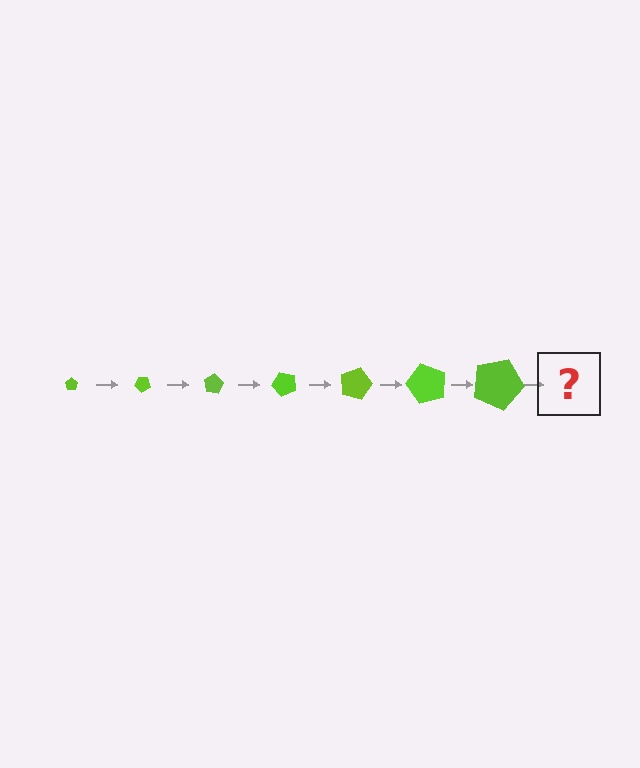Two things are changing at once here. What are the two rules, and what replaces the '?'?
The two rules are that the pentagon grows larger each step and it rotates 40 degrees each step. The '?' should be a pentagon, larger than the previous one and rotated 280 degrees from the start.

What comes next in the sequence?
The next element should be a pentagon, larger than the previous one and rotated 280 degrees from the start.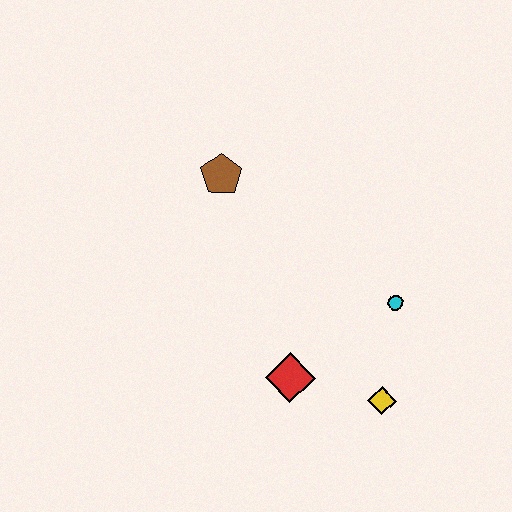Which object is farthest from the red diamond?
The brown pentagon is farthest from the red diamond.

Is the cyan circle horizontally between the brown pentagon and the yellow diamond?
No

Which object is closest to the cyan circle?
The yellow diamond is closest to the cyan circle.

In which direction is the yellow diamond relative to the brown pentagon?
The yellow diamond is below the brown pentagon.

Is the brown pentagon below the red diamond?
No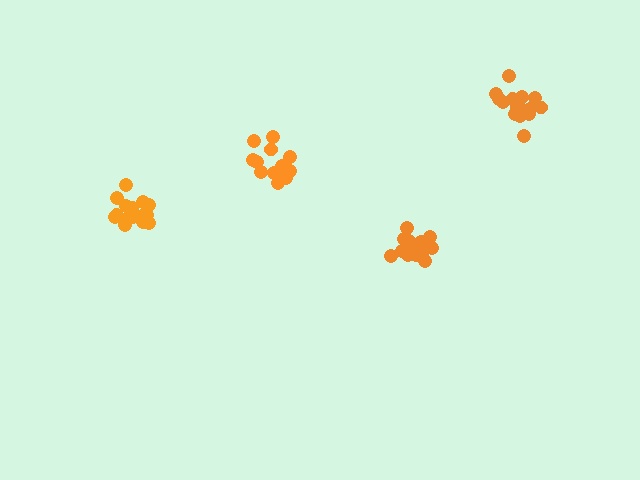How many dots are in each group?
Group 1: 13 dots, Group 2: 18 dots, Group 3: 16 dots, Group 4: 18 dots (65 total).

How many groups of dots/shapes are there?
There are 4 groups.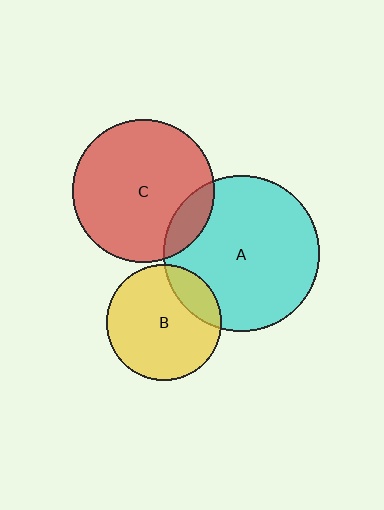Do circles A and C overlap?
Yes.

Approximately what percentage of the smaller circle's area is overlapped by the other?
Approximately 15%.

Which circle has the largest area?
Circle A (cyan).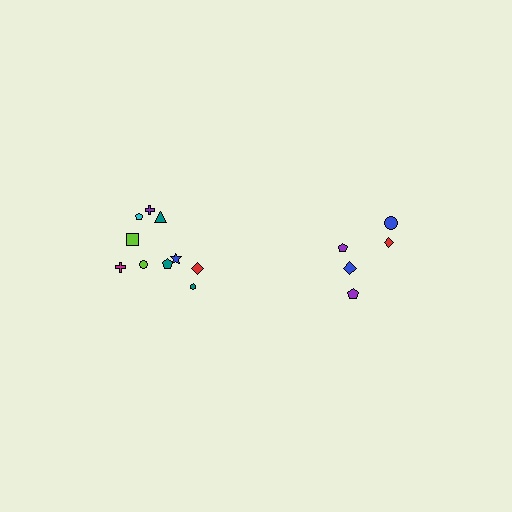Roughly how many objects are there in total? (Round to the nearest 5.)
Roughly 15 objects in total.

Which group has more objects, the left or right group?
The left group.